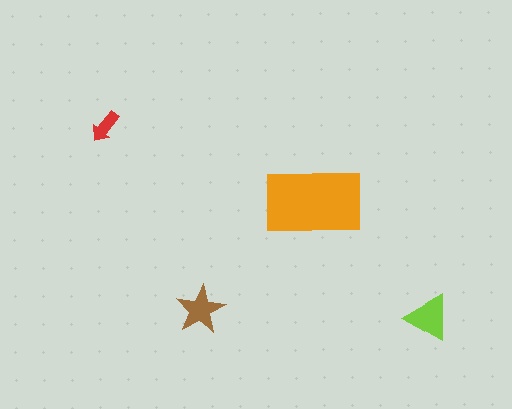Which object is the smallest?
The red arrow.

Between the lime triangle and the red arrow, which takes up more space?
The lime triangle.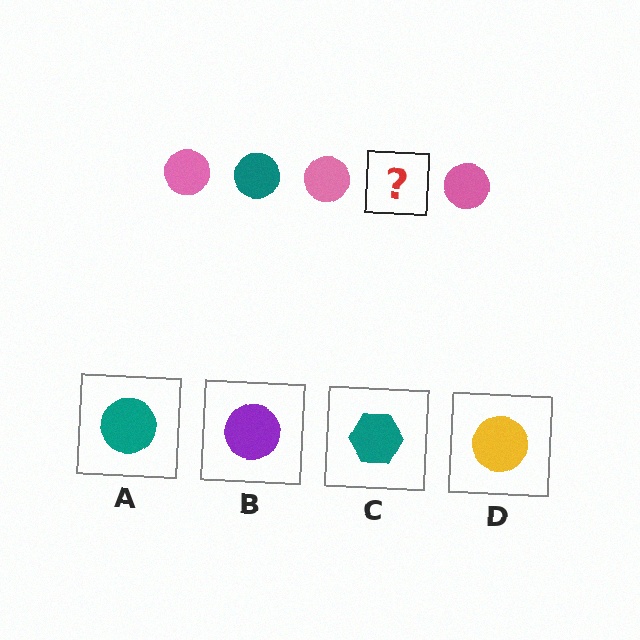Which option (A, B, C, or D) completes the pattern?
A.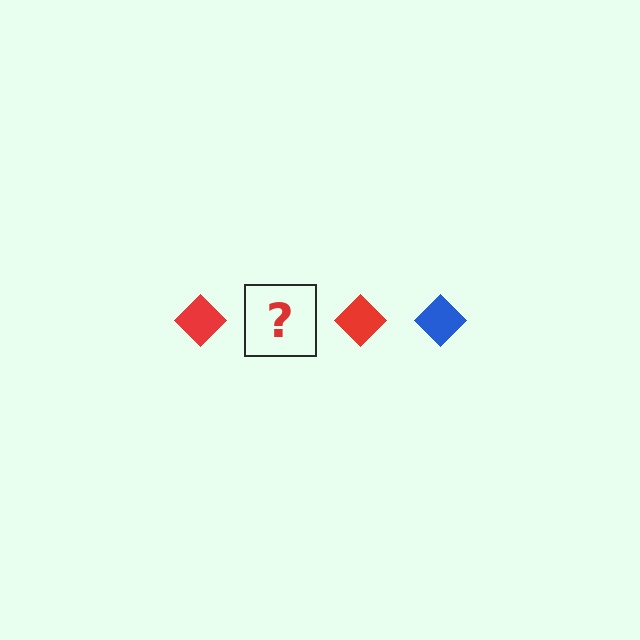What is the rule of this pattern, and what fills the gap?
The rule is that the pattern cycles through red, blue diamonds. The gap should be filled with a blue diamond.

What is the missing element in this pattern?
The missing element is a blue diamond.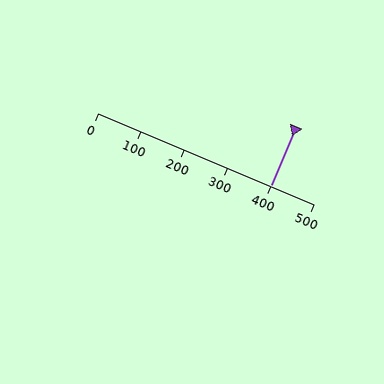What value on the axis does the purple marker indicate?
The marker indicates approximately 400.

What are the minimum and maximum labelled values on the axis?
The axis runs from 0 to 500.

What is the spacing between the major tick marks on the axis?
The major ticks are spaced 100 apart.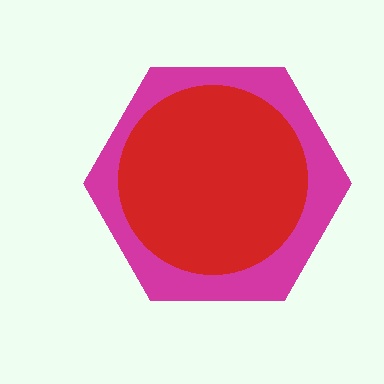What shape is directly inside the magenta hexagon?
The red circle.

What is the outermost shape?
The magenta hexagon.